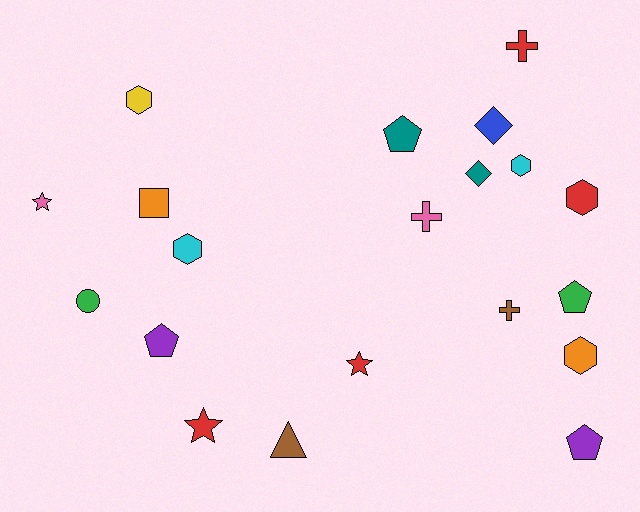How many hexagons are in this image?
There are 5 hexagons.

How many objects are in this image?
There are 20 objects.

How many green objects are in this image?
There are 2 green objects.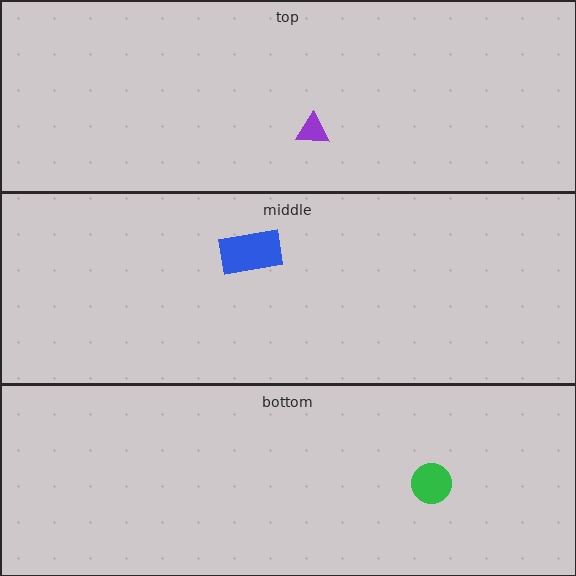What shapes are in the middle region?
The blue rectangle.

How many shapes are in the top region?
1.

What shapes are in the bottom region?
The green circle.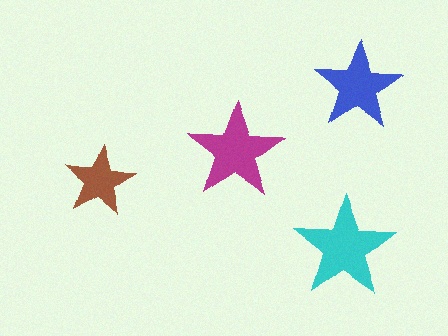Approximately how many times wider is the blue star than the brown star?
About 1.5 times wider.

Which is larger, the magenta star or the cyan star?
The cyan one.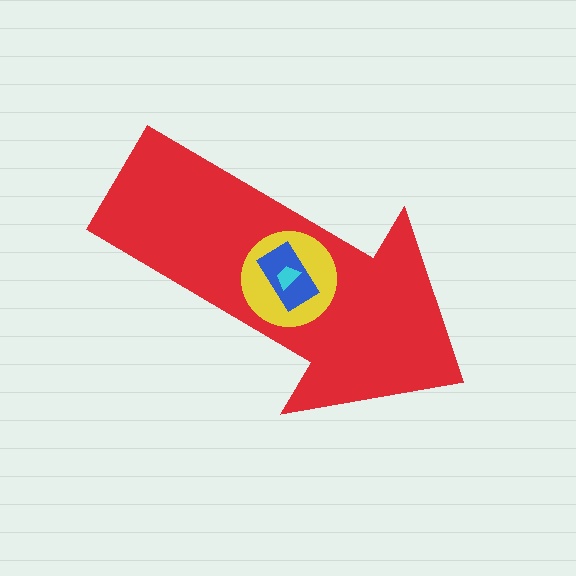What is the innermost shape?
The cyan trapezoid.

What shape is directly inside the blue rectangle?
The cyan trapezoid.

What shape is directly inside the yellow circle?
The blue rectangle.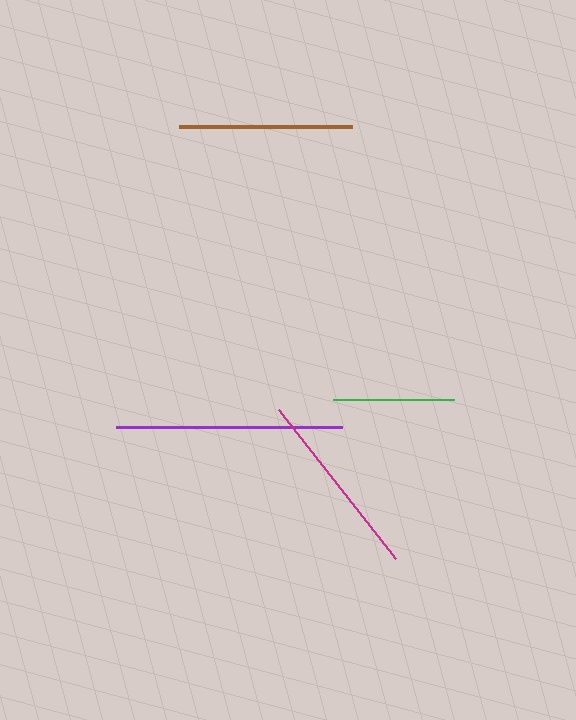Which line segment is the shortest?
The green line is the shortest at approximately 122 pixels.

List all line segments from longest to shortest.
From longest to shortest: purple, magenta, brown, green.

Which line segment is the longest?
The purple line is the longest at approximately 226 pixels.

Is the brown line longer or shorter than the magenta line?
The magenta line is longer than the brown line.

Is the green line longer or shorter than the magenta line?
The magenta line is longer than the green line.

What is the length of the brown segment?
The brown segment is approximately 173 pixels long.